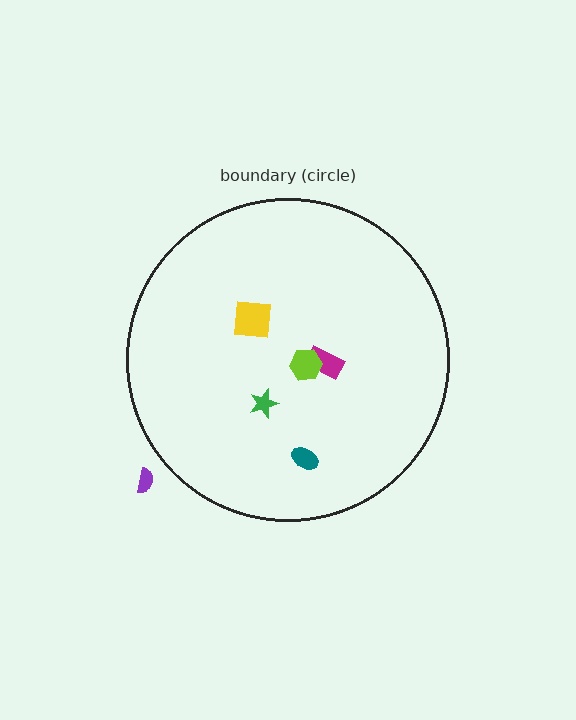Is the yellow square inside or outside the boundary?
Inside.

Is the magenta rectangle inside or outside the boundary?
Inside.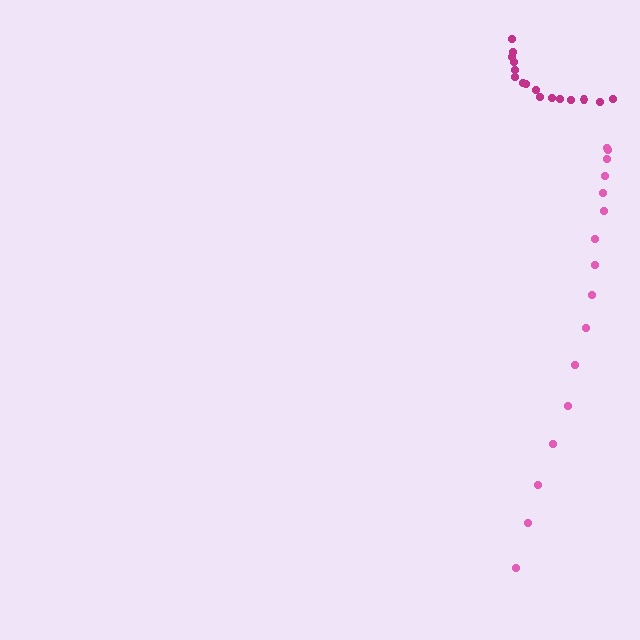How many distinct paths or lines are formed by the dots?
There are 2 distinct paths.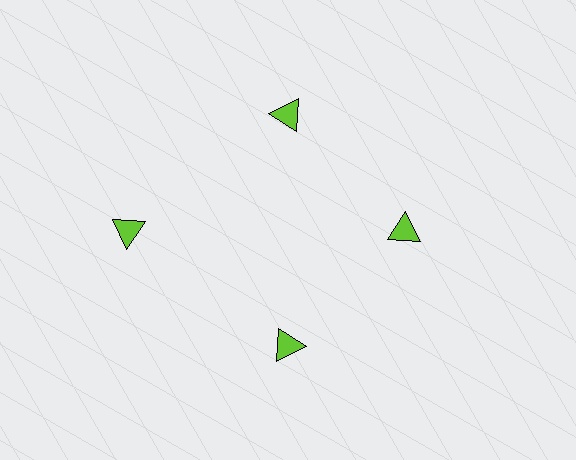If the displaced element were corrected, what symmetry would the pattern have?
It would have 4-fold rotational symmetry — the pattern would map onto itself every 90 degrees.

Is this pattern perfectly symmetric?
No. The 4 lime triangles are arranged in a ring, but one element near the 9 o'clock position is pushed outward from the center, breaking the 4-fold rotational symmetry.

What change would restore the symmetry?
The symmetry would be restored by moving it inward, back onto the ring so that all 4 triangles sit at equal angles and equal distance from the center.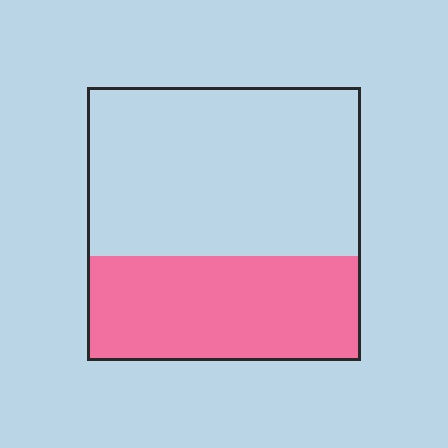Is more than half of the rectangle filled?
No.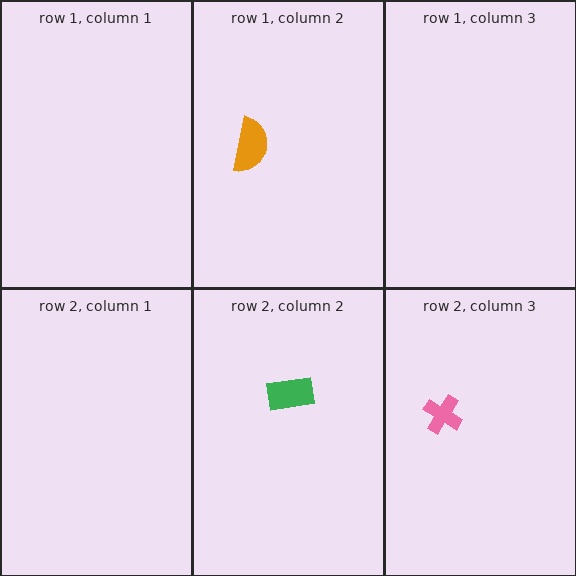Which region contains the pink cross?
The row 2, column 3 region.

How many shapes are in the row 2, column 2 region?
1.